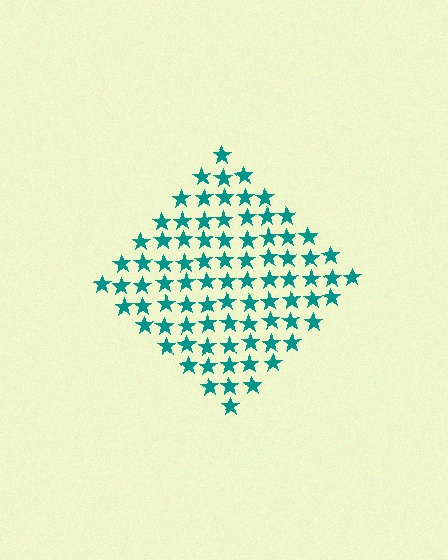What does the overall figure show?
The overall figure shows a diamond.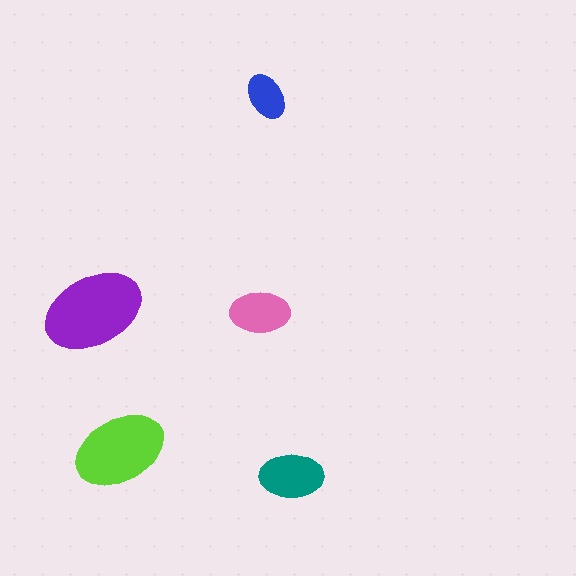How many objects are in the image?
There are 5 objects in the image.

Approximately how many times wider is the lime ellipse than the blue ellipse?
About 2 times wider.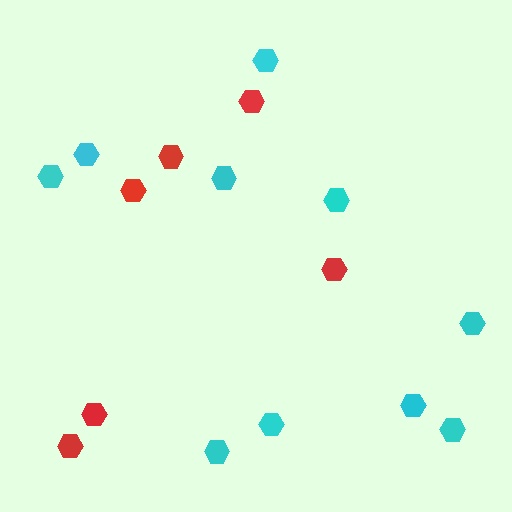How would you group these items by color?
There are 2 groups: one group of red hexagons (6) and one group of cyan hexagons (10).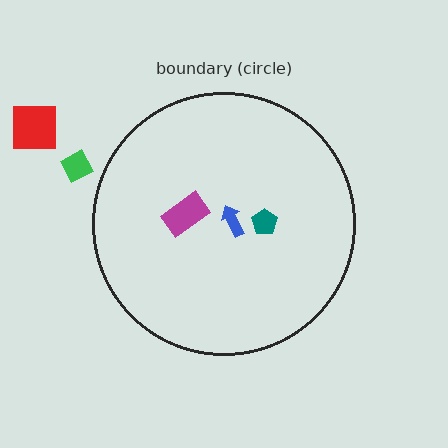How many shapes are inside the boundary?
3 inside, 2 outside.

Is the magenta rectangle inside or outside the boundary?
Inside.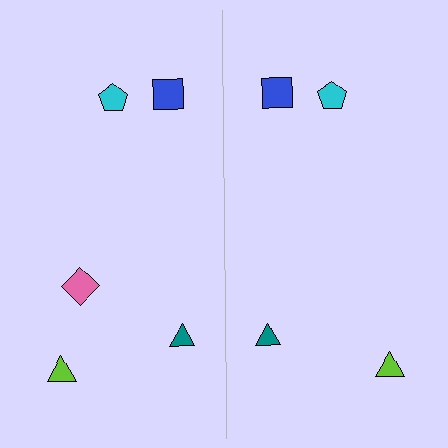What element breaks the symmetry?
A pink diamond is missing from the right side.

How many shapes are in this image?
There are 9 shapes in this image.